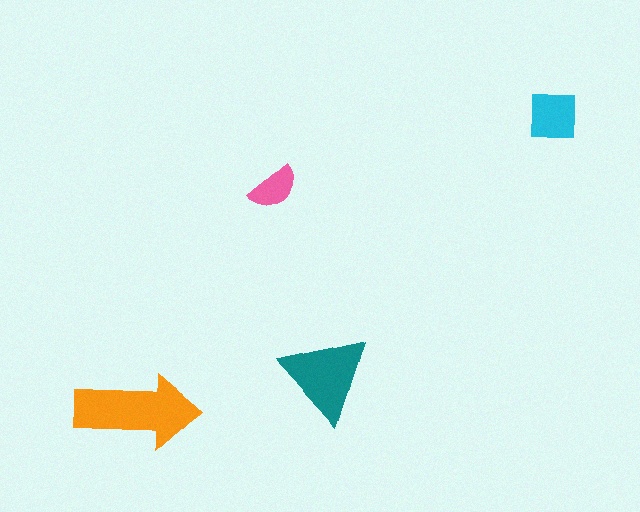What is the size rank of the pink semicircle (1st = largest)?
4th.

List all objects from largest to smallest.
The orange arrow, the teal triangle, the cyan square, the pink semicircle.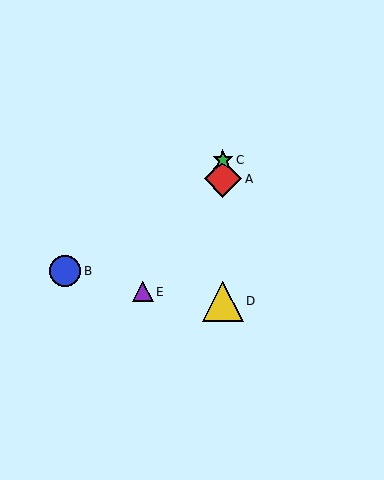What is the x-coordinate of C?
Object C is at x≈223.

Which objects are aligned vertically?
Objects A, C, D are aligned vertically.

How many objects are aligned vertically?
3 objects (A, C, D) are aligned vertically.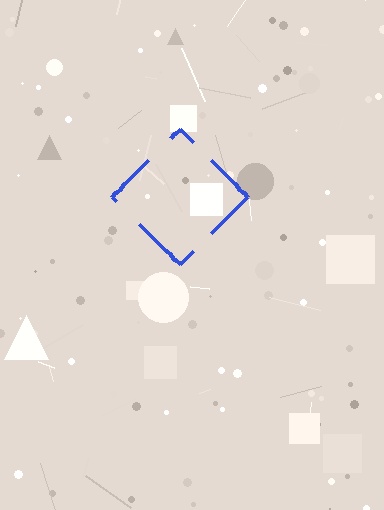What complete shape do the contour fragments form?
The contour fragments form a diamond.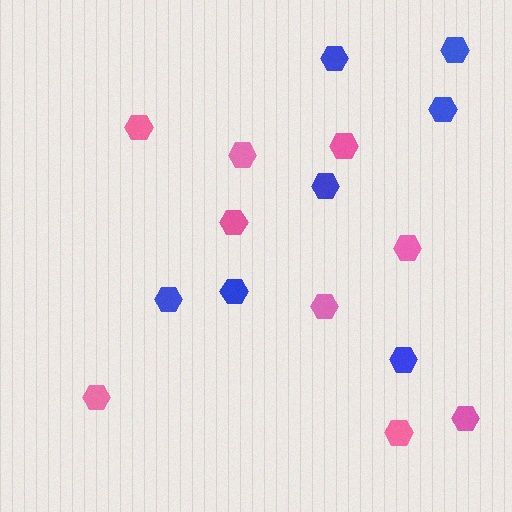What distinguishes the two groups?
There are 2 groups: one group of pink hexagons (9) and one group of blue hexagons (7).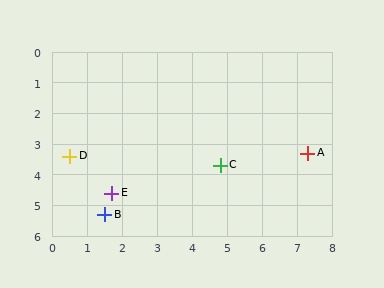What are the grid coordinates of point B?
Point B is at approximately (1.5, 5.3).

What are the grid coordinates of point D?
Point D is at approximately (0.5, 3.4).